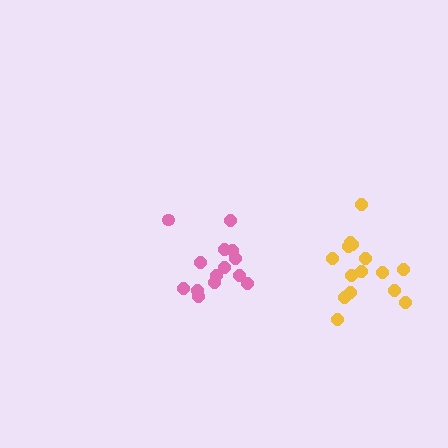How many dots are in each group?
Group 1: 15 dots, Group 2: 14 dots (29 total).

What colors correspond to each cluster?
The clusters are colored: yellow, pink.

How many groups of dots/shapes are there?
There are 2 groups.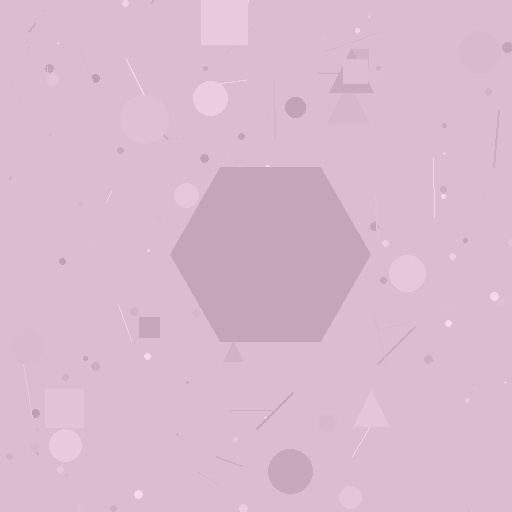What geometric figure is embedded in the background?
A hexagon is embedded in the background.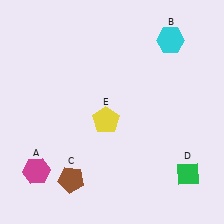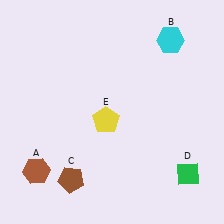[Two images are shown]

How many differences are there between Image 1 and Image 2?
There is 1 difference between the two images.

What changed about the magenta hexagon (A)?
In Image 1, A is magenta. In Image 2, it changed to brown.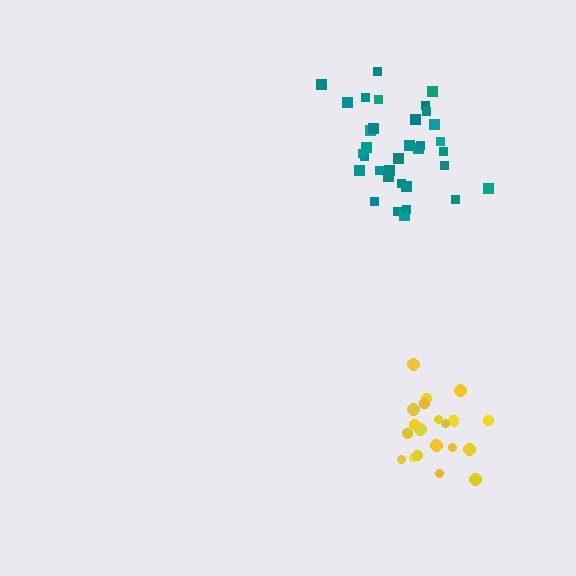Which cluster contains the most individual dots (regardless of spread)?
Teal (34).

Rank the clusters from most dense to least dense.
yellow, teal.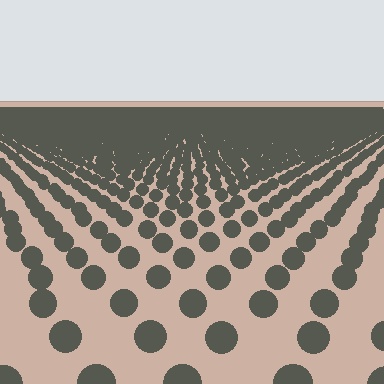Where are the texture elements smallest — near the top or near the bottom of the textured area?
Near the top.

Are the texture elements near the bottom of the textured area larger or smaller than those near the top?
Larger. Near the bottom, elements are closer to the viewer and appear at a bigger on-screen size.